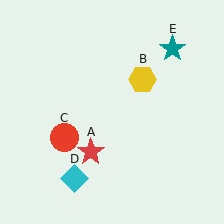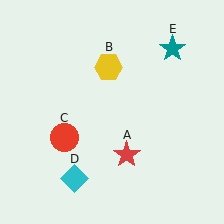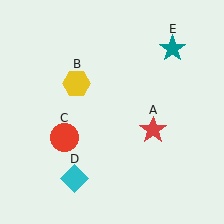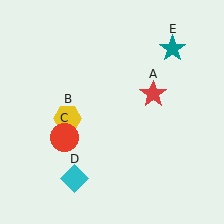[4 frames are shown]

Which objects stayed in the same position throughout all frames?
Red circle (object C) and cyan diamond (object D) and teal star (object E) remained stationary.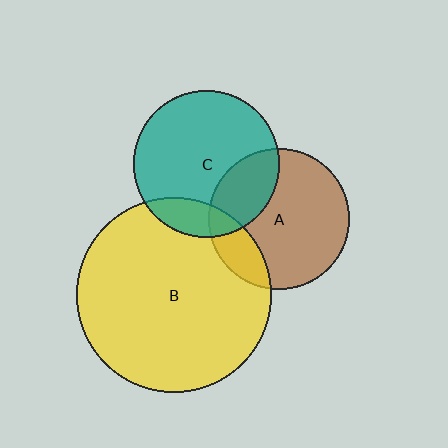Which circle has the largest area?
Circle B (yellow).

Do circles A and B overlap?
Yes.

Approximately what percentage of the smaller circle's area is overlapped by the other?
Approximately 20%.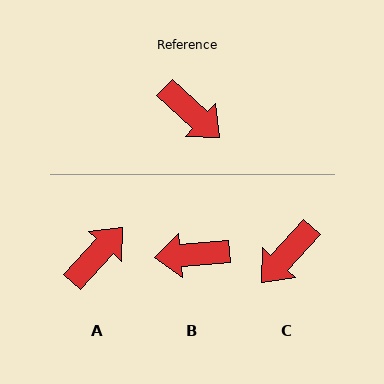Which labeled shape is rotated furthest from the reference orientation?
B, about 133 degrees away.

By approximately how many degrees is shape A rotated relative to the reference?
Approximately 90 degrees counter-clockwise.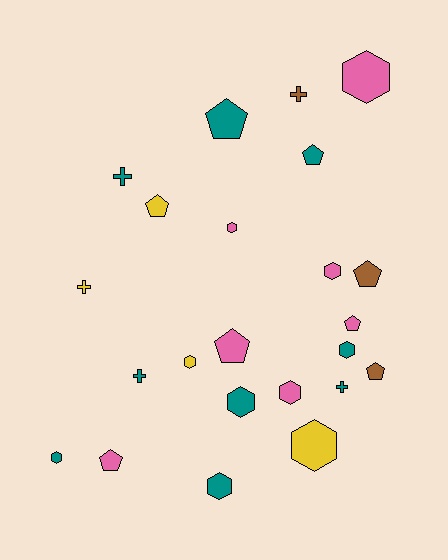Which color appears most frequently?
Teal, with 9 objects.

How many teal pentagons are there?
There are 2 teal pentagons.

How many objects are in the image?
There are 23 objects.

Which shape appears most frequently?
Hexagon, with 10 objects.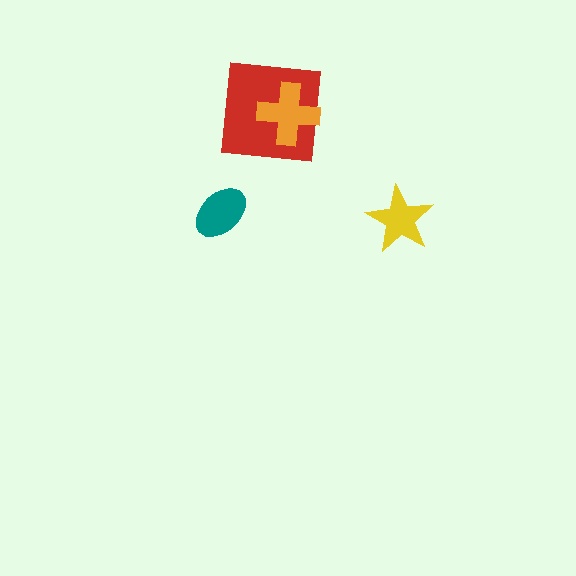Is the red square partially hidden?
Yes, it is partially covered by another shape.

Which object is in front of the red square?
The orange cross is in front of the red square.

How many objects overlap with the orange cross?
1 object overlaps with the orange cross.